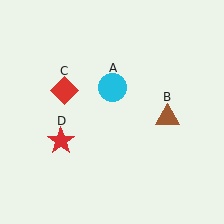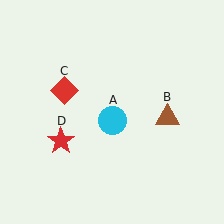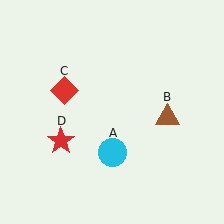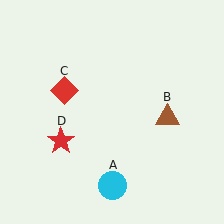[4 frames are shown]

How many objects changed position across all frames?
1 object changed position: cyan circle (object A).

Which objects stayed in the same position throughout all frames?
Brown triangle (object B) and red diamond (object C) and red star (object D) remained stationary.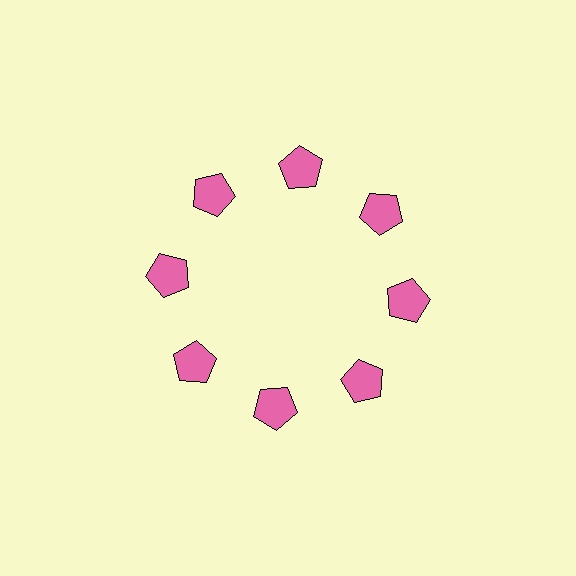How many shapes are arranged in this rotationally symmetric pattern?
There are 8 shapes, arranged in 8 groups of 1.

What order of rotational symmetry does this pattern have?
This pattern has 8-fold rotational symmetry.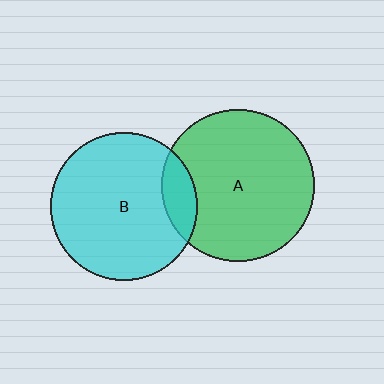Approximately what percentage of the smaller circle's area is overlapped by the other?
Approximately 15%.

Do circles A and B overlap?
Yes.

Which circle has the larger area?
Circle A (green).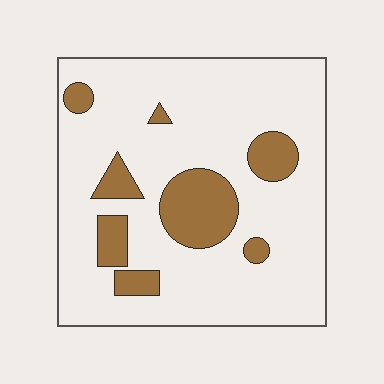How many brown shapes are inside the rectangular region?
8.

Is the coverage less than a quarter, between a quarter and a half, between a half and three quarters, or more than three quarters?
Less than a quarter.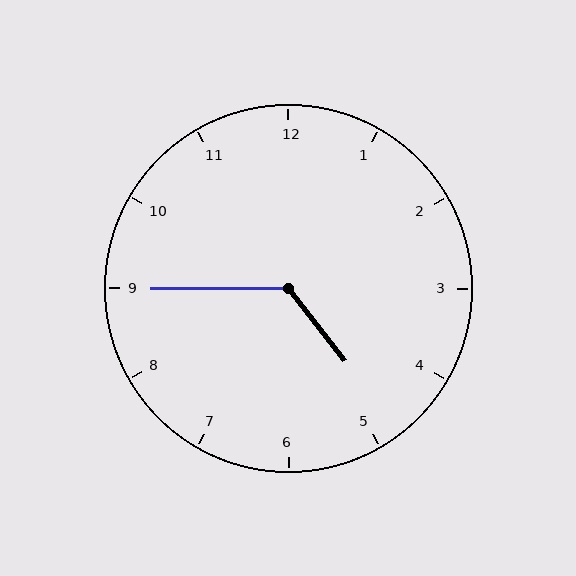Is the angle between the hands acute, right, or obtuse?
It is obtuse.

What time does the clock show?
4:45.